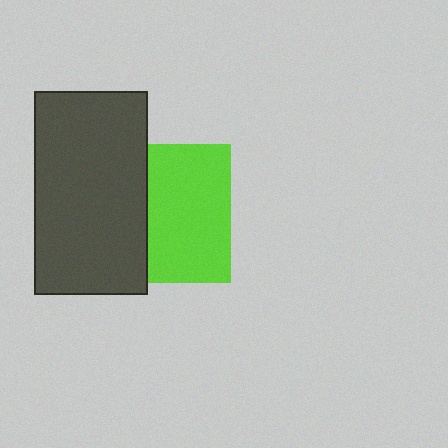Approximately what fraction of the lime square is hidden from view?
Roughly 40% of the lime square is hidden behind the dark gray rectangle.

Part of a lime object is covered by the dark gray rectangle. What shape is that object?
It is a square.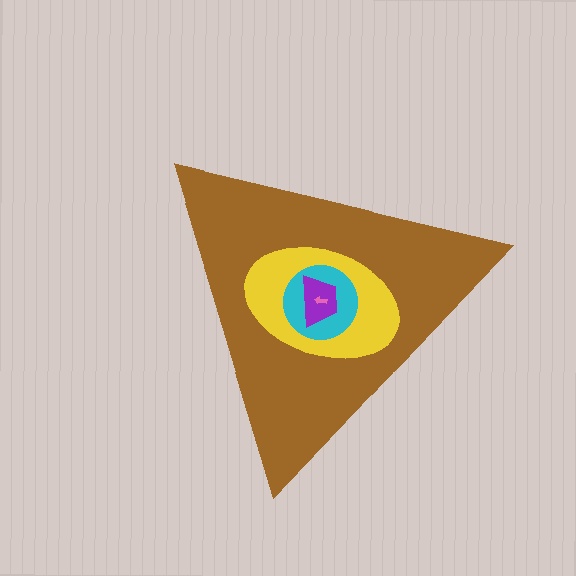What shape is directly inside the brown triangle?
The yellow ellipse.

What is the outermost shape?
The brown triangle.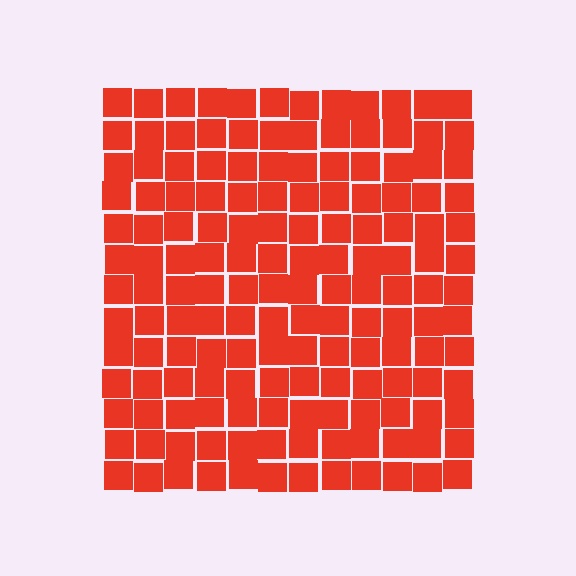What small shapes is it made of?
It is made of small squares.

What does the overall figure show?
The overall figure shows a square.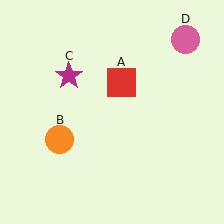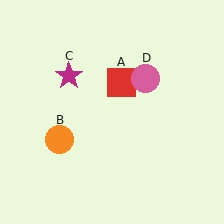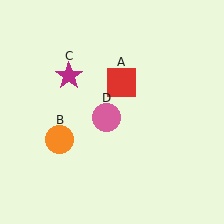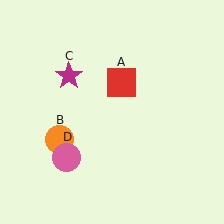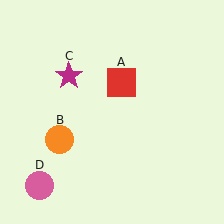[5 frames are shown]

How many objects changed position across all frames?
1 object changed position: pink circle (object D).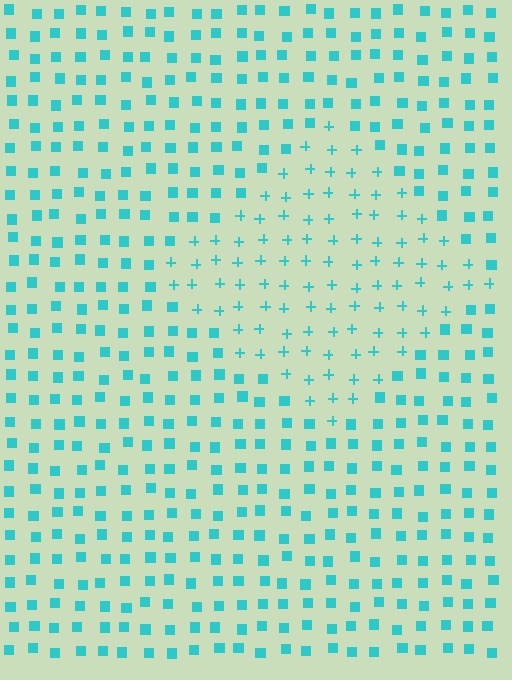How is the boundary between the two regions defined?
The boundary is defined by a change in element shape: plus signs inside vs. squares outside. All elements share the same color and spacing.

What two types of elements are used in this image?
The image uses plus signs inside the diamond region and squares outside it.